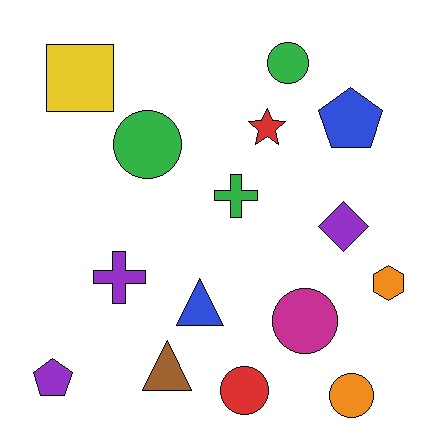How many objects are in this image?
There are 15 objects.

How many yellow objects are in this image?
There is 1 yellow object.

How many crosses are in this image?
There are 2 crosses.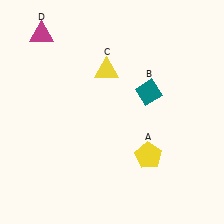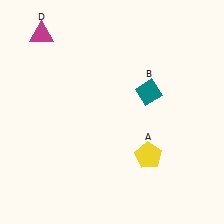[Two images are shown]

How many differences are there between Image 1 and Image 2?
There is 1 difference between the two images.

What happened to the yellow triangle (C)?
The yellow triangle (C) was removed in Image 2. It was in the top-left area of Image 1.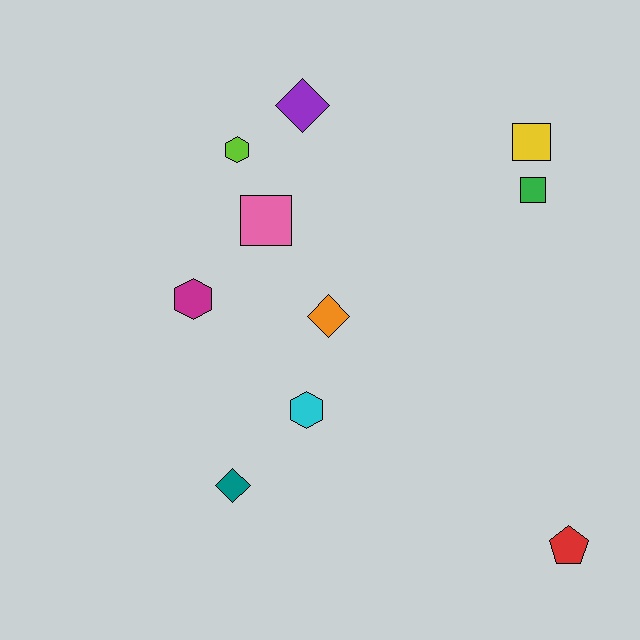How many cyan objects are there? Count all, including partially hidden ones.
There is 1 cyan object.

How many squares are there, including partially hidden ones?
There are 3 squares.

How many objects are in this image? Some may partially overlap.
There are 10 objects.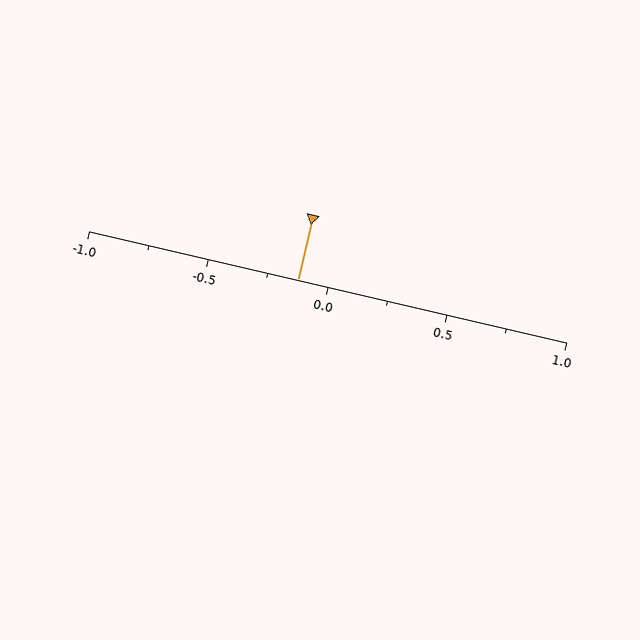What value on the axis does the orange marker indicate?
The marker indicates approximately -0.12.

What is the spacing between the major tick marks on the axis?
The major ticks are spaced 0.5 apart.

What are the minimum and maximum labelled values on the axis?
The axis runs from -1.0 to 1.0.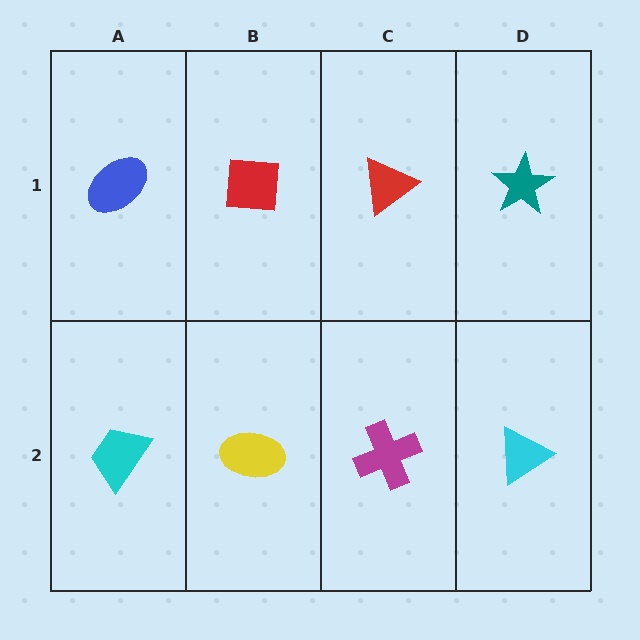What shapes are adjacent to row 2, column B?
A red square (row 1, column B), a cyan trapezoid (row 2, column A), a magenta cross (row 2, column C).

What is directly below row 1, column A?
A cyan trapezoid.